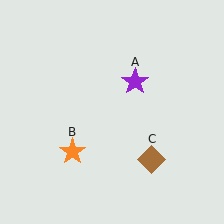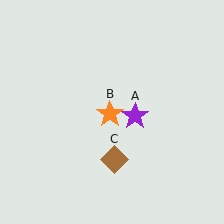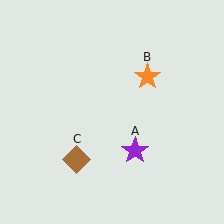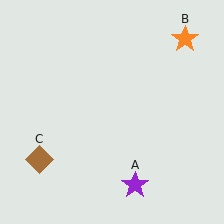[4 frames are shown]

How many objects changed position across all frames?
3 objects changed position: purple star (object A), orange star (object B), brown diamond (object C).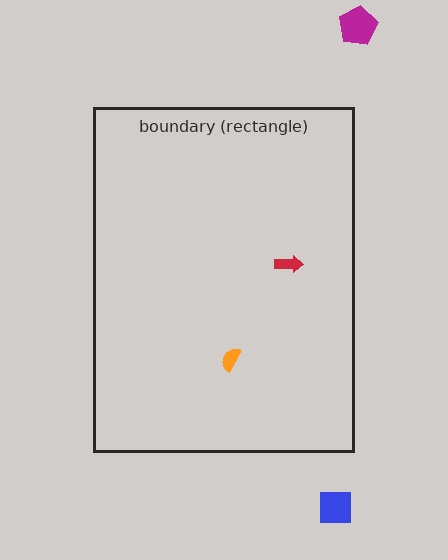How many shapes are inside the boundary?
2 inside, 2 outside.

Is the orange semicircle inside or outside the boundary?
Inside.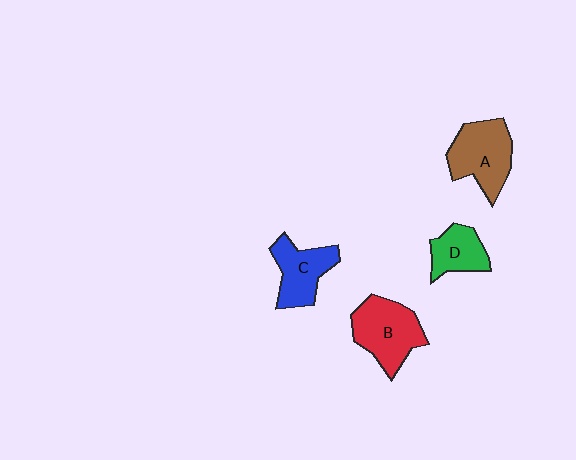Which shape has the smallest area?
Shape D (green).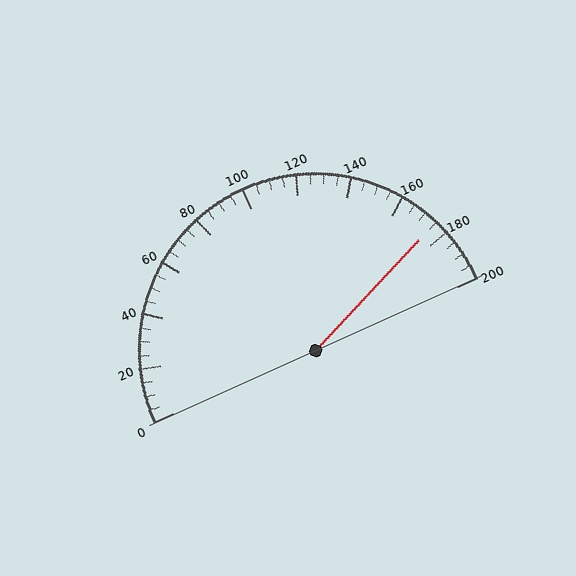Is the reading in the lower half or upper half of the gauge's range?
The reading is in the upper half of the range (0 to 200).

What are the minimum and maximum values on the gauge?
The gauge ranges from 0 to 200.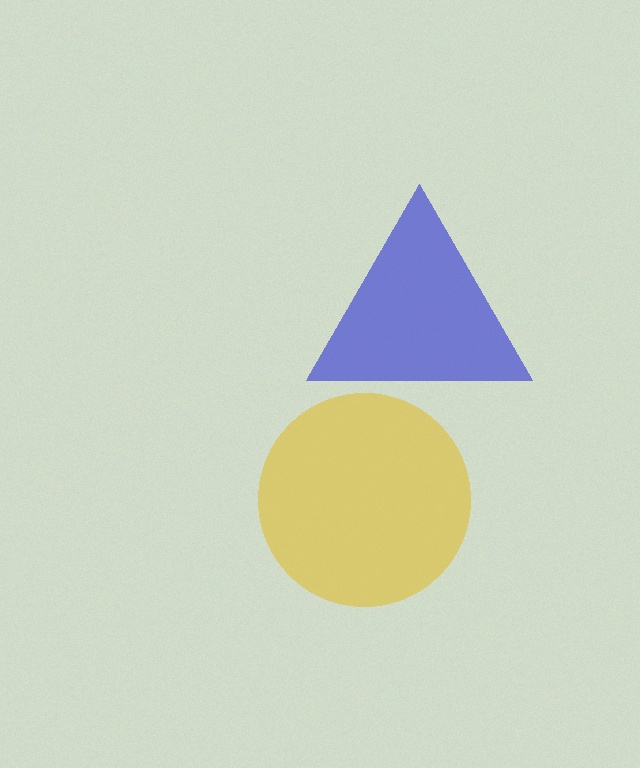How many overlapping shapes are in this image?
There are 2 overlapping shapes in the image.